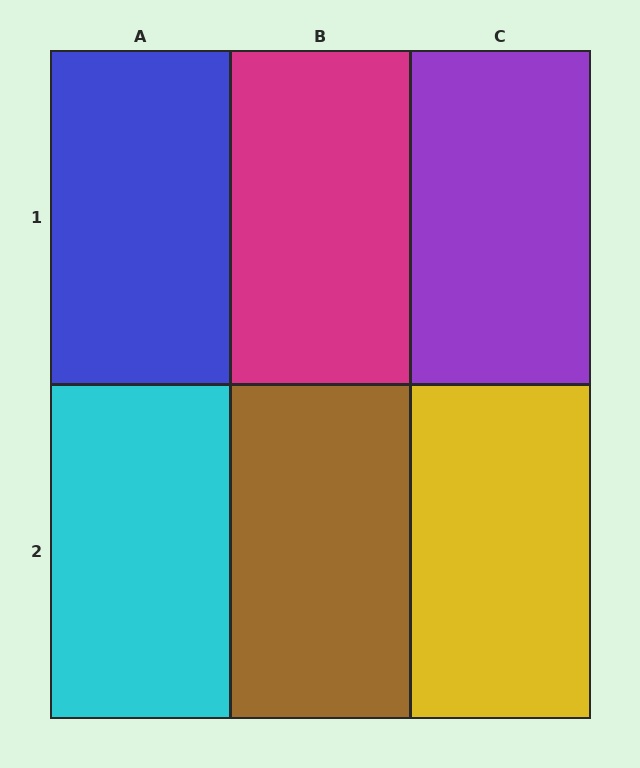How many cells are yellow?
1 cell is yellow.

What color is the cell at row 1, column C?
Purple.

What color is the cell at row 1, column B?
Magenta.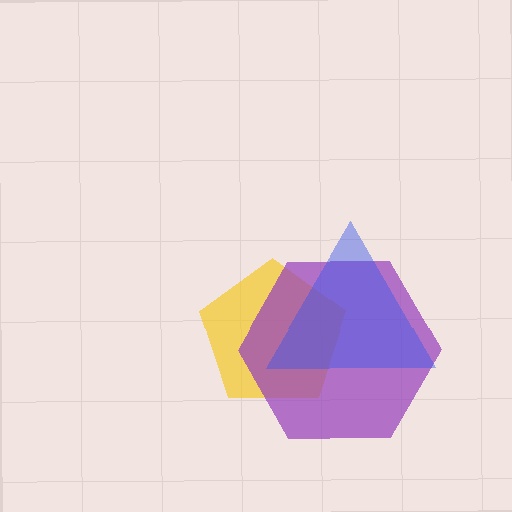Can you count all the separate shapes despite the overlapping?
Yes, there are 3 separate shapes.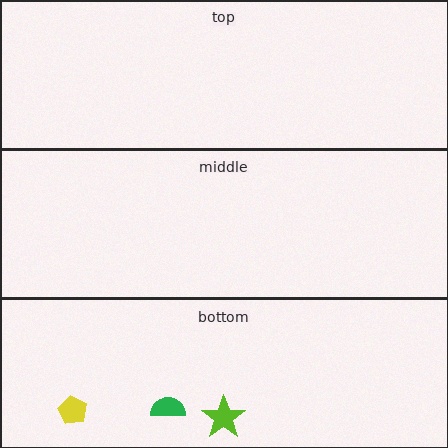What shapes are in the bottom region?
The lime star, the green semicircle, the yellow pentagon.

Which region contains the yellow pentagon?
The bottom region.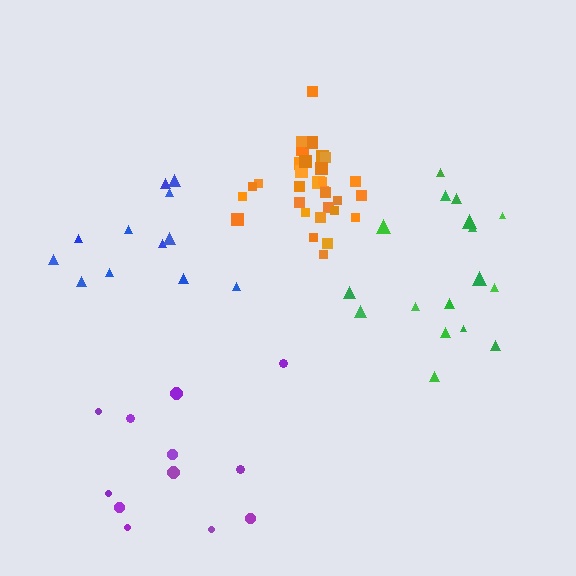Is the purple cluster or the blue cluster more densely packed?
Blue.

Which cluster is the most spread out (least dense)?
Purple.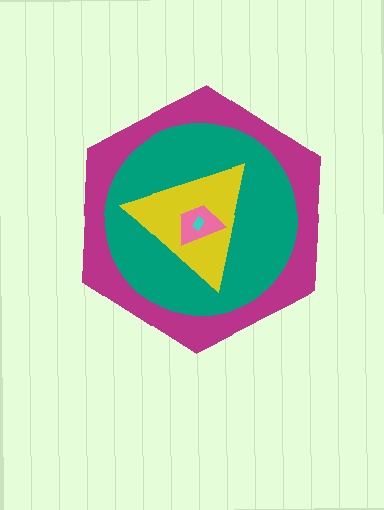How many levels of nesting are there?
5.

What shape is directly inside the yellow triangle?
The pink trapezoid.